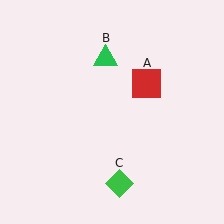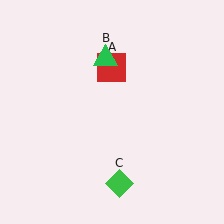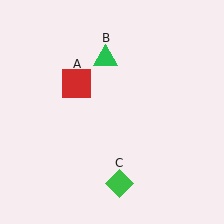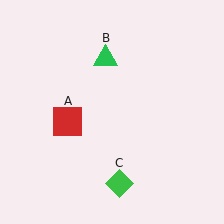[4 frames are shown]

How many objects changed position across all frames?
1 object changed position: red square (object A).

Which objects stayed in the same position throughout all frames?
Green triangle (object B) and green diamond (object C) remained stationary.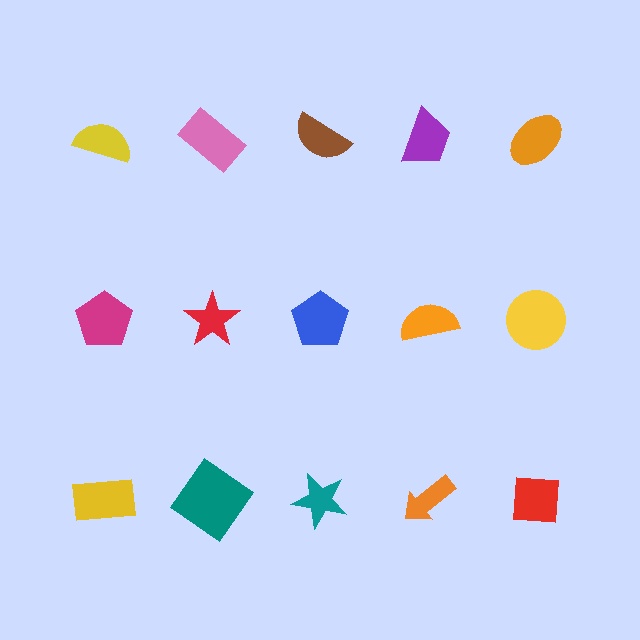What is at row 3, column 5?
A red square.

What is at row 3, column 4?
An orange arrow.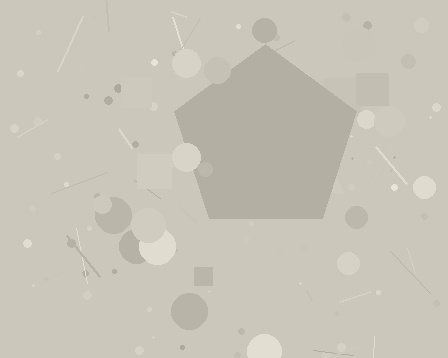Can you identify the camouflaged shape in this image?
The camouflaged shape is a pentagon.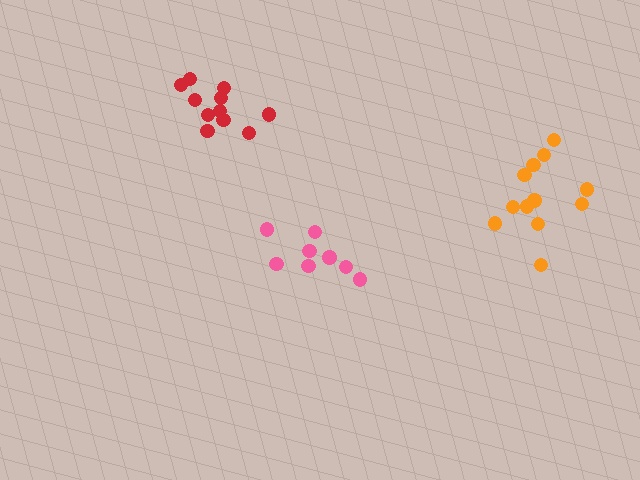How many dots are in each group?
Group 1: 11 dots, Group 2: 12 dots, Group 3: 8 dots (31 total).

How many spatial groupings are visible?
There are 3 spatial groupings.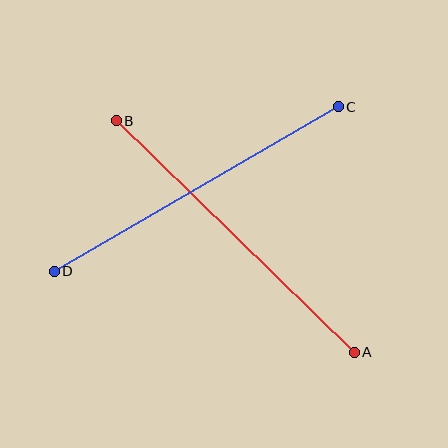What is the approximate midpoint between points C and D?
The midpoint is at approximately (196, 189) pixels.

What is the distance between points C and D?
The distance is approximately 328 pixels.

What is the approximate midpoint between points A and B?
The midpoint is at approximately (235, 236) pixels.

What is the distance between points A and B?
The distance is approximately 332 pixels.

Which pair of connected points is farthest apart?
Points A and B are farthest apart.